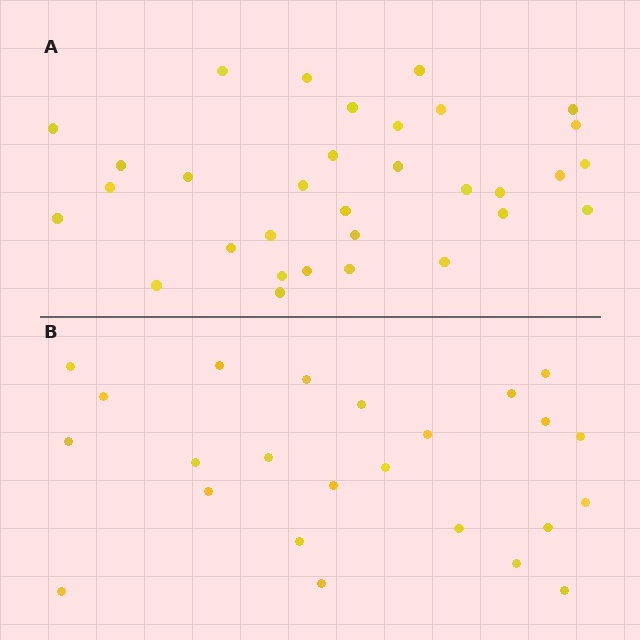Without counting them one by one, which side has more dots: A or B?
Region A (the top region) has more dots.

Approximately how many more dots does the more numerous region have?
Region A has roughly 8 or so more dots than region B.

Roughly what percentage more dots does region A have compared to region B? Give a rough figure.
About 35% more.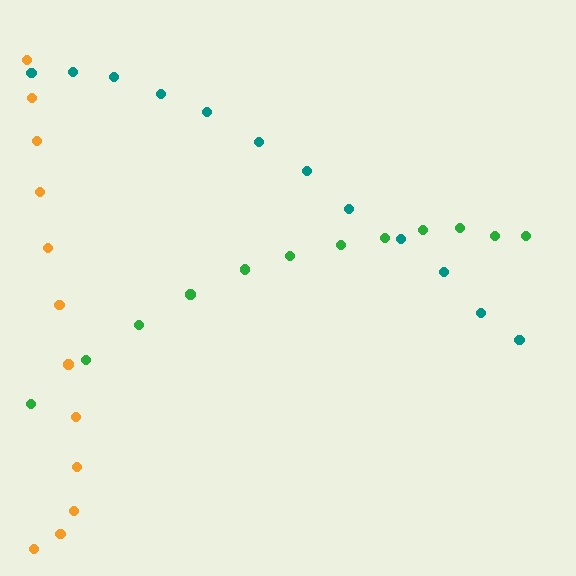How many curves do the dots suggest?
There are 3 distinct paths.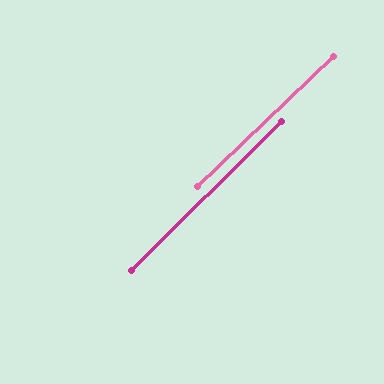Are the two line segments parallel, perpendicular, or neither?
Parallel — their directions differ by only 1.0°.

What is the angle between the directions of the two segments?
Approximately 1 degree.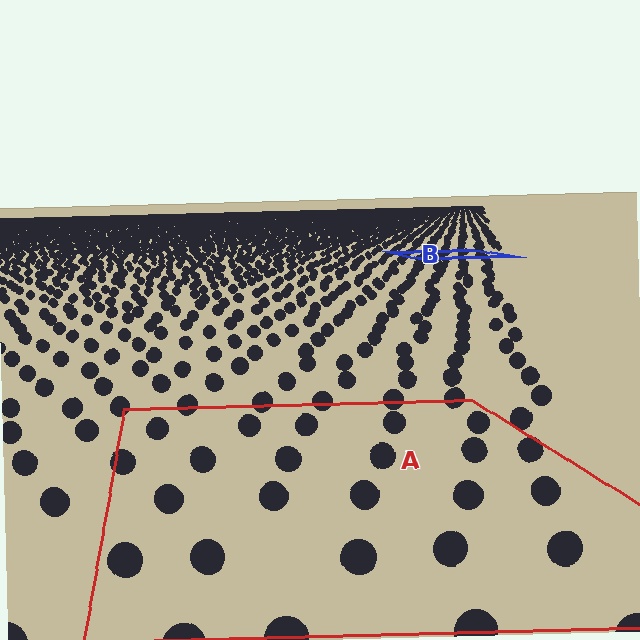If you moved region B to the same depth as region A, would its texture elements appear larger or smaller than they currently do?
They would appear larger. At a closer depth, the same texture elements are projected at a bigger on-screen size.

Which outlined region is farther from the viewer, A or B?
Region B is farther from the viewer — the texture elements inside it appear smaller and more densely packed.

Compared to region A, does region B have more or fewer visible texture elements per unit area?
Region B has more texture elements per unit area — they are packed more densely because it is farther away.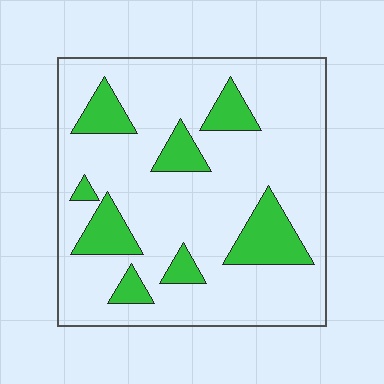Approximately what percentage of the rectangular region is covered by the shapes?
Approximately 20%.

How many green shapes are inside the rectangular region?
8.